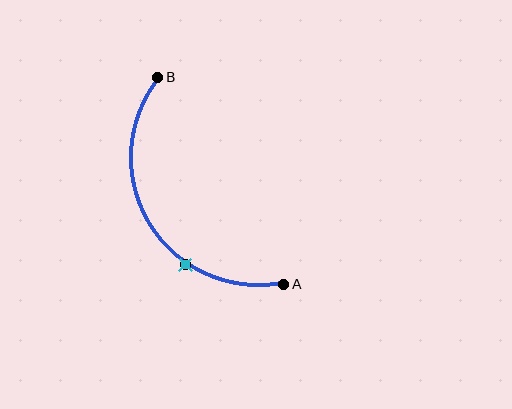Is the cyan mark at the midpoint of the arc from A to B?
No. The cyan mark lies on the arc but is closer to endpoint A. The arc midpoint would be at the point on the curve equidistant along the arc from both A and B.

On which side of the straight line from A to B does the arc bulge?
The arc bulges to the left of the straight line connecting A and B.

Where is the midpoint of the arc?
The arc midpoint is the point on the curve farthest from the straight line joining A and B. It sits to the left of that line.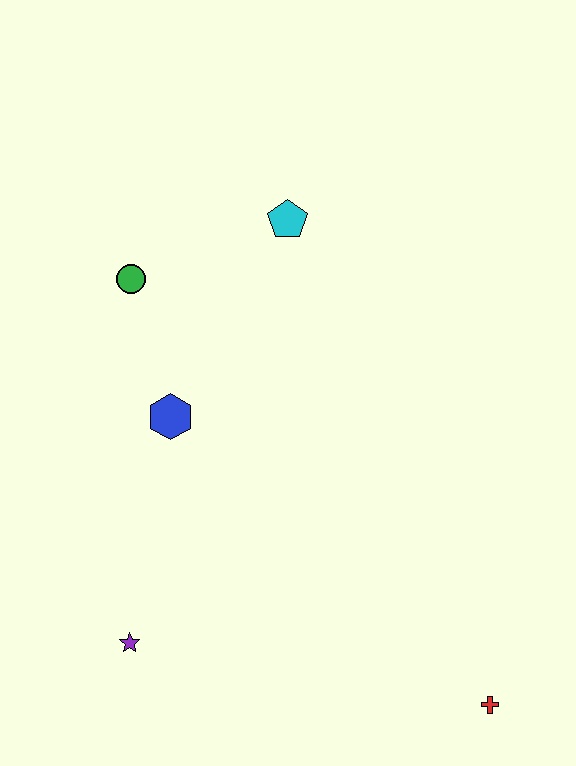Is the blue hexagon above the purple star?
Yes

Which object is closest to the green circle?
The blue hexagon is closest to the green circle.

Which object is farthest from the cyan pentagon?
The red cross is farthest from the cyan pentagon.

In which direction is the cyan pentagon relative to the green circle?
The cyan pentagon is to the right of the green circle.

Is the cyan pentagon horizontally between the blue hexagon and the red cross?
Yes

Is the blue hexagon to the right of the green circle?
Yes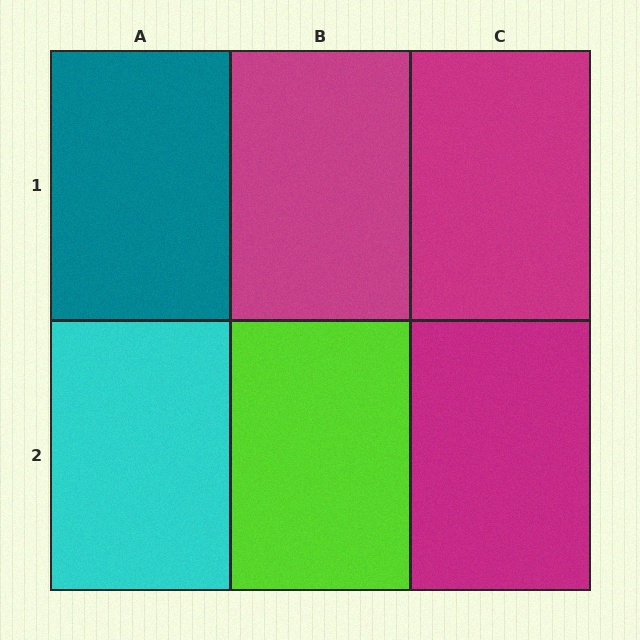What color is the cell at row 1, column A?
Teal.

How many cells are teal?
1 cell is teal.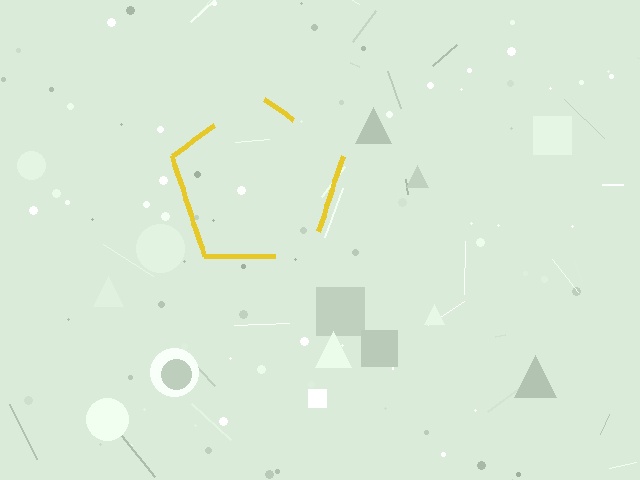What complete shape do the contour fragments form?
The contour fragments form a pentagon.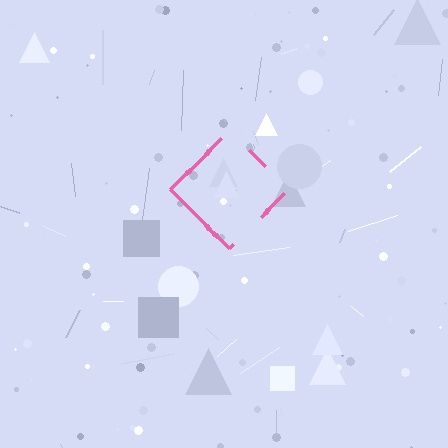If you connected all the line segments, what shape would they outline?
They would outline a diamond.